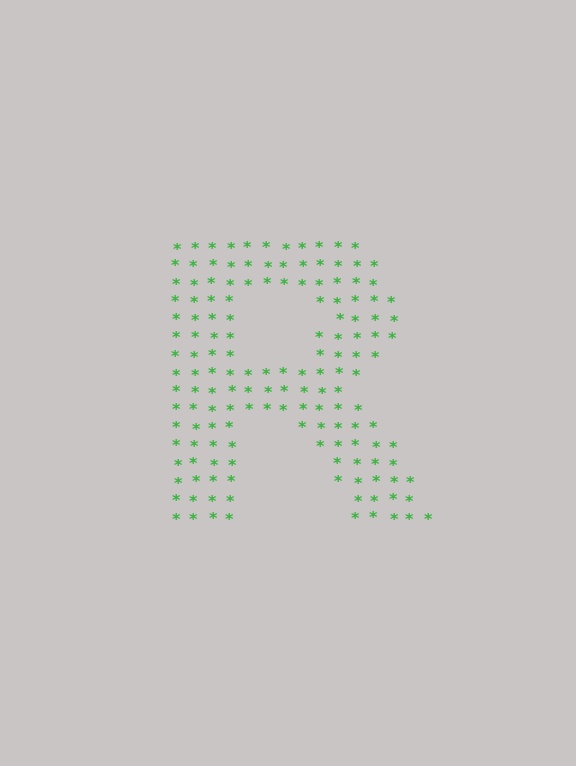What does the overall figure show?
The overall figure shows the letter R.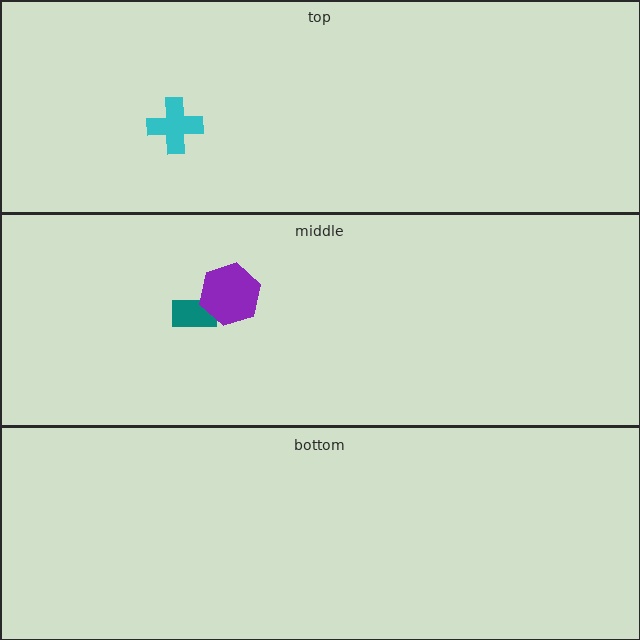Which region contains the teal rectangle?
The middle region.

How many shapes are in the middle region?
2.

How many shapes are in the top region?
1.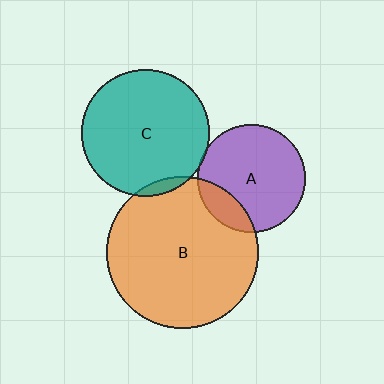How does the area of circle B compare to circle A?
Approximately 2.0 times.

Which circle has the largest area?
Circle B (orange).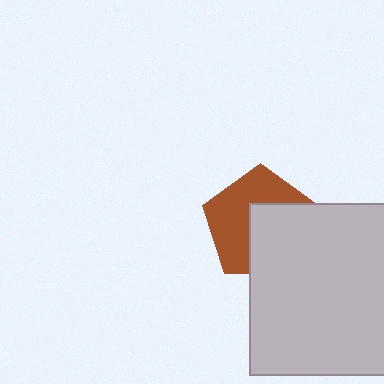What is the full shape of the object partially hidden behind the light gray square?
The partially hidden object is a brown pentagon.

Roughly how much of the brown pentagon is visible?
About half of it is visible (roughly 54%).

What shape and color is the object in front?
The object in front is a light gray square.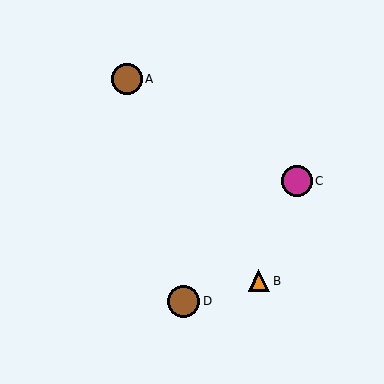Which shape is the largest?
The brown circle (labeled D) is the largest.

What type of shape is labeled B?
Shape B is an orange triangle.